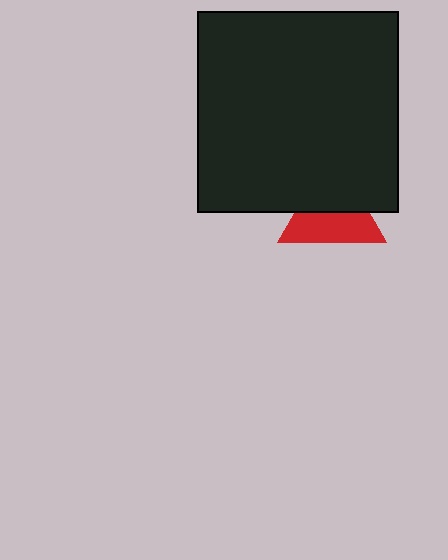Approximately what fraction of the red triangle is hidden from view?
Roughly 47% of the red triangle is hidden behind the black square.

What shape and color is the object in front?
The object in front is a black square.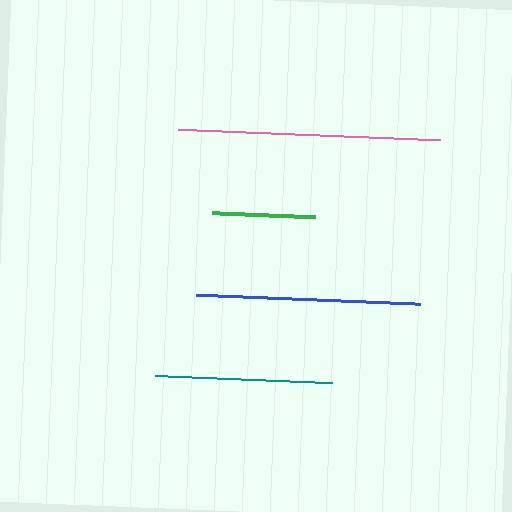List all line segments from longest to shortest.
From longest to shortest: pink, blue, teal, green.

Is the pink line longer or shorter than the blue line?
The pink line is longer than the blue line.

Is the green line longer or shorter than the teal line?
The teal line is longer than the green line.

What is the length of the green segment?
The green segment is approximately 103 pixels long.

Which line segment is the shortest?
The green line is the shortest at approximately 103 pixels.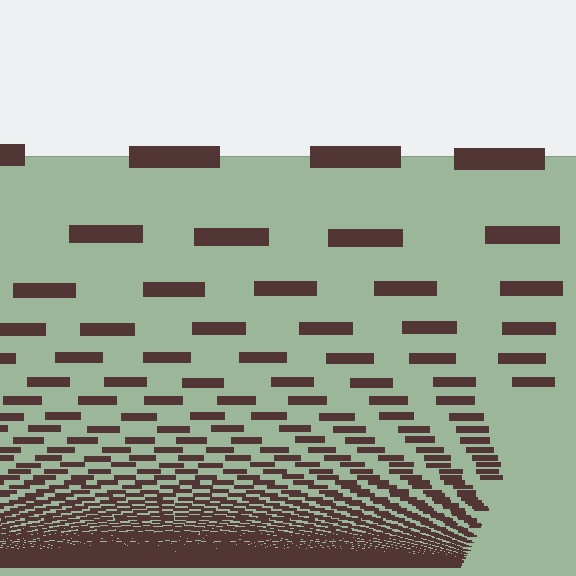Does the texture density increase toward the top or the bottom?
Density increases toward the bottom.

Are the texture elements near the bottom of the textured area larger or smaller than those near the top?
Smaller. The gradient is inverted — elements near the bottom are smaller and denser.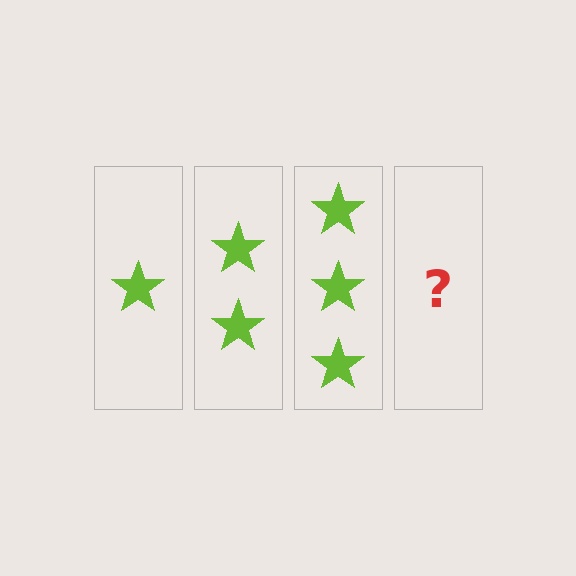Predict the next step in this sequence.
The next step is 4 stars.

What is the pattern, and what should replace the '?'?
The pattern is that each step adds one more star. The '?' should be 4 stars.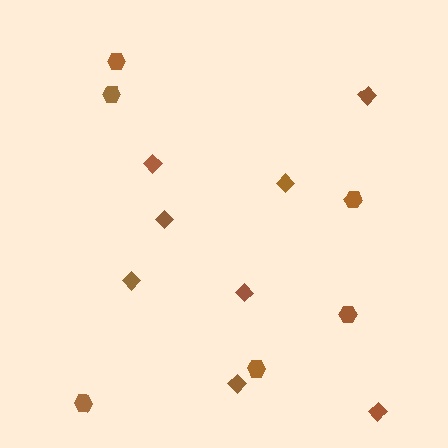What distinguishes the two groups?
There are 2 groups: one group of diamonds (8) and one group of hexagons (6).